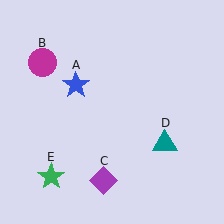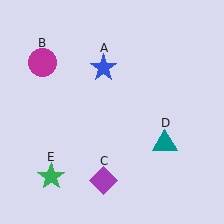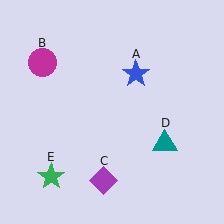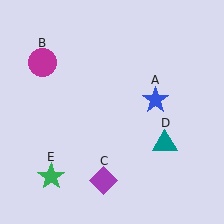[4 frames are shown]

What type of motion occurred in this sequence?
The blue star (object A) rotated clockwise around the center of the scene.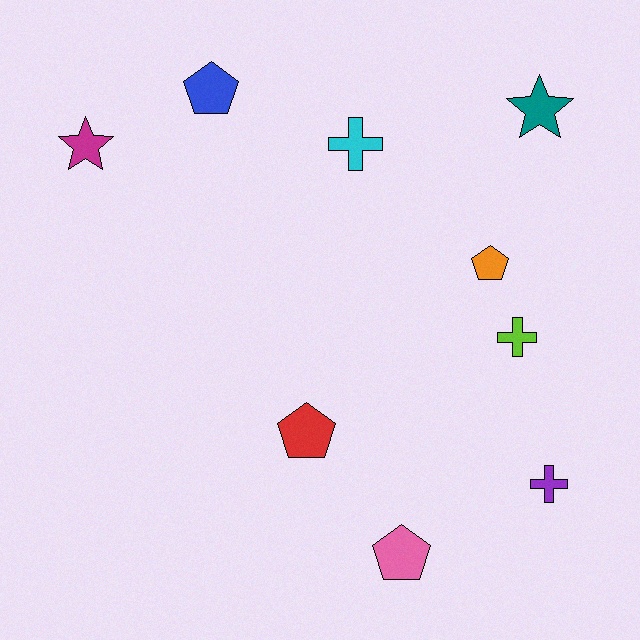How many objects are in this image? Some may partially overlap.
There are 9 objects.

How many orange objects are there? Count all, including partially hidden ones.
There is 1 orange object.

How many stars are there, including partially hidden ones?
There are 2 stars.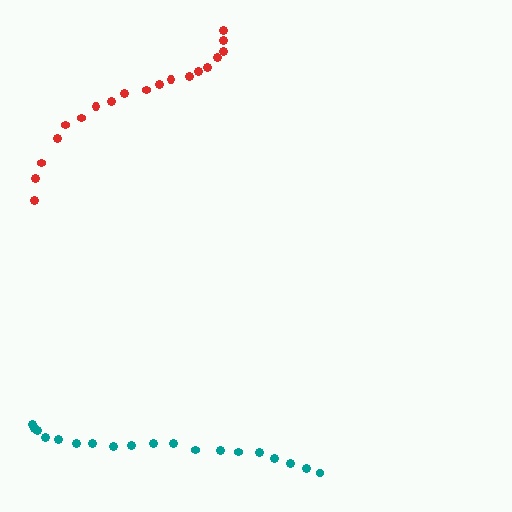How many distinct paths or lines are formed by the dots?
There are 2 distinct paths.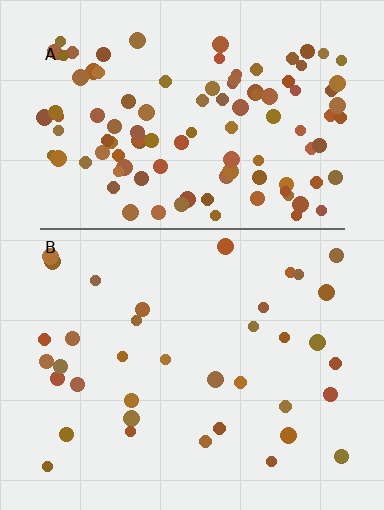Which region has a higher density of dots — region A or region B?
A (the top).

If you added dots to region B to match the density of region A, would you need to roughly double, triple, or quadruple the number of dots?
Approximately triple.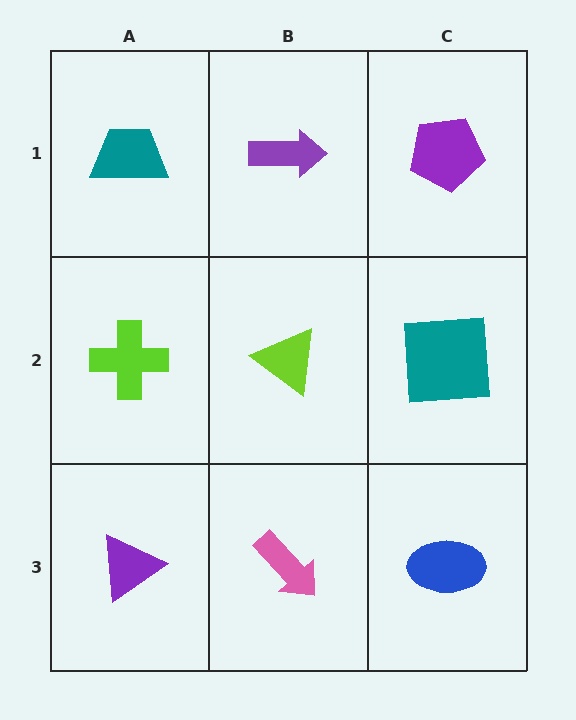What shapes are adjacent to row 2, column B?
A purple arrow (row 1, column B), a pink arrow (row 3, column B), a lime cross (row 2, column A), a teal square (row 2, column C).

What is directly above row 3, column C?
A teal square.